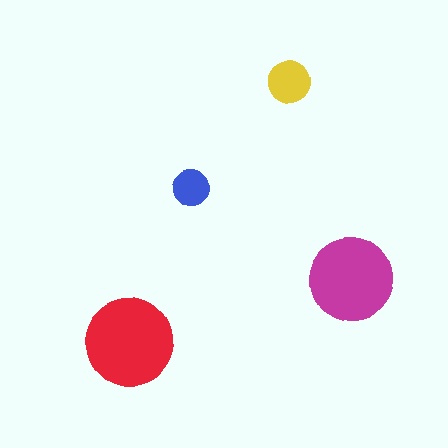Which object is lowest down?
The red circle is bottommost.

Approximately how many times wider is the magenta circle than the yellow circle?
About 2 times wider.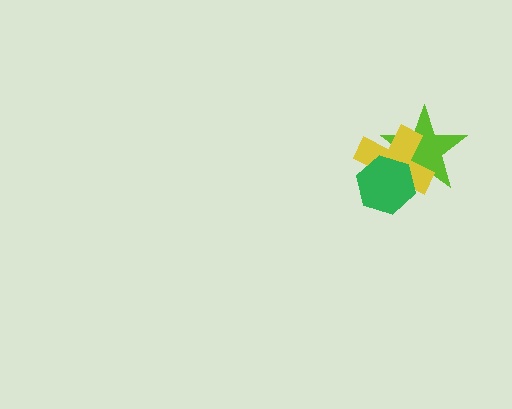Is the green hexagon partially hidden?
No, no other shape covers it.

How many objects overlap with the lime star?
2 objects overlap with the lime star.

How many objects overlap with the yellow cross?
2 objects overlap with the yellow cross.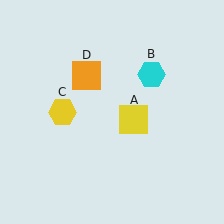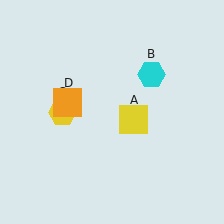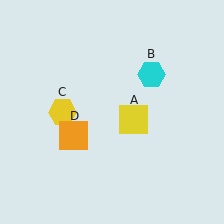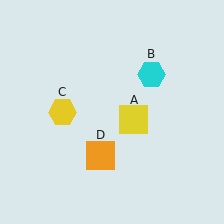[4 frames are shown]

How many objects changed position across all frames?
1 object changed position: orange square (object D).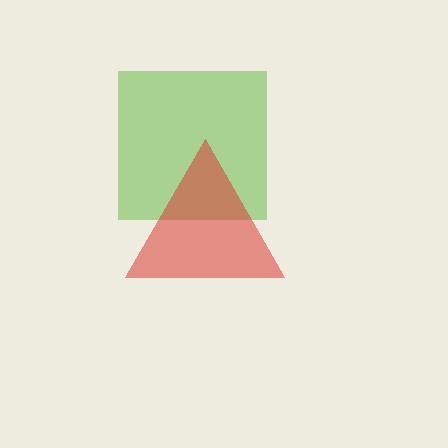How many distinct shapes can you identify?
There are 2 distinct shapes: a lime square, a red triangle.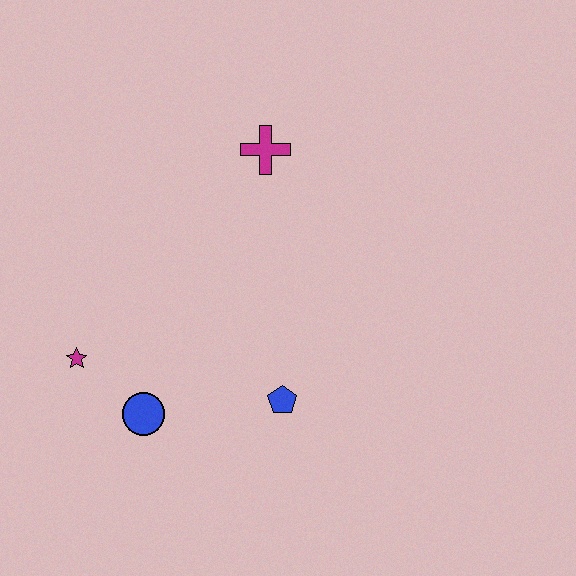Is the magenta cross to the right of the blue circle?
Yes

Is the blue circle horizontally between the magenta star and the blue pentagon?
Yes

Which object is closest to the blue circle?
The magenta star is closest to the blue circle.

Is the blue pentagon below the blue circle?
No